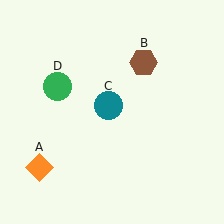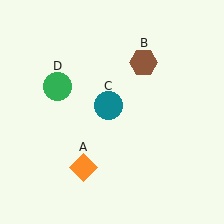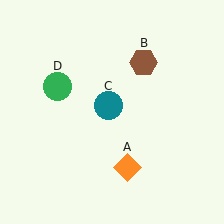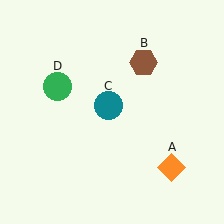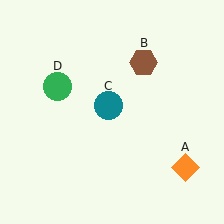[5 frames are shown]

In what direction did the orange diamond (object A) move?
The orange diamond (object A) moved right.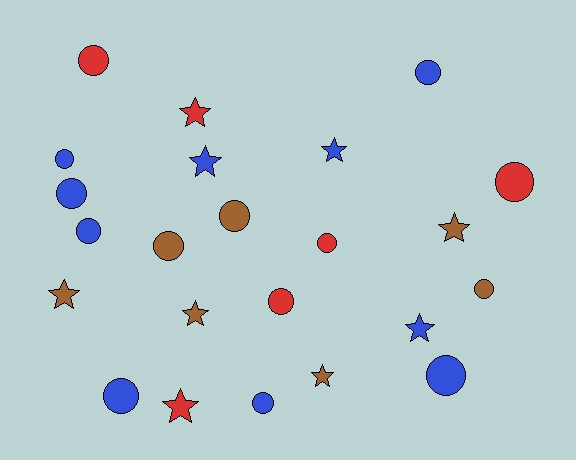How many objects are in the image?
There are 23 objects.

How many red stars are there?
There are 2 red stars.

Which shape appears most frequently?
Circle, with 14 objects.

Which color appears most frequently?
Blue, with 10 objects.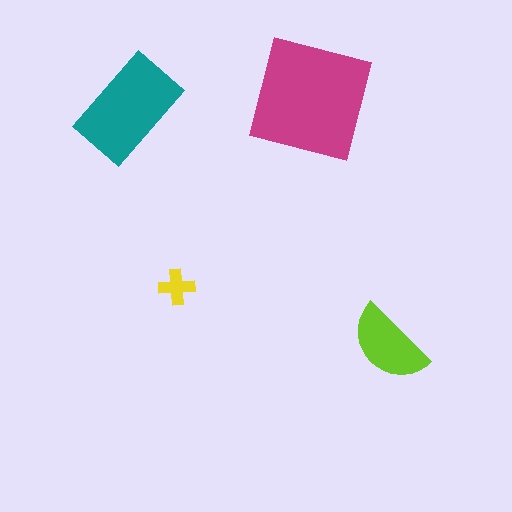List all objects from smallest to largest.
The yellow cross, the lime semicircle, the teal rectangle, the magenta square.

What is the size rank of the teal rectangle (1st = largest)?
2nd.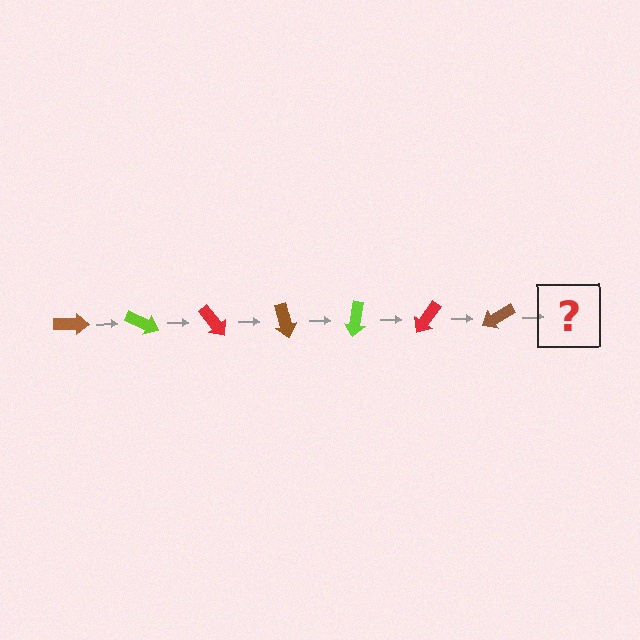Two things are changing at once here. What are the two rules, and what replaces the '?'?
The two rules are that it rotates 25 degrees each step and the color cycles through brown, lime, and red. The '?' should be a lime arrow, rotated 175 degrees from the start.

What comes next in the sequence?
The next element should be a lime arrow, rotated 175 degrees from the start.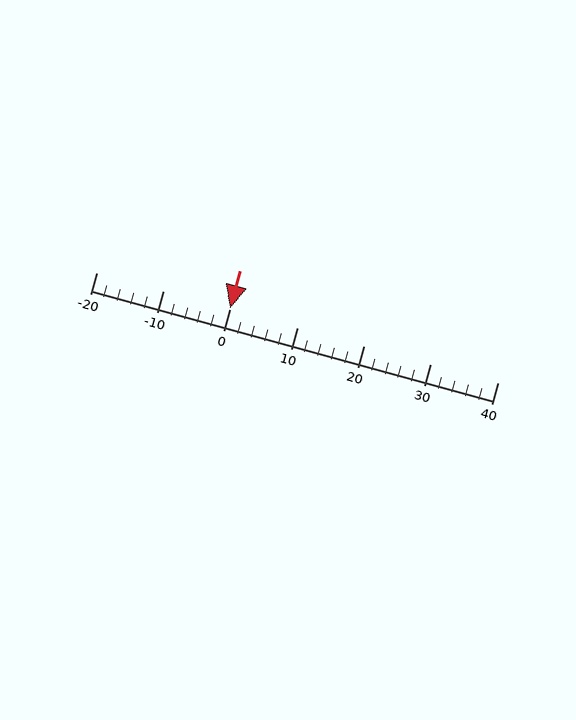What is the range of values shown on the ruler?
The ruler shows values from -20 to 40.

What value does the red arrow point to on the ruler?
The red arrow points to approximately 0.